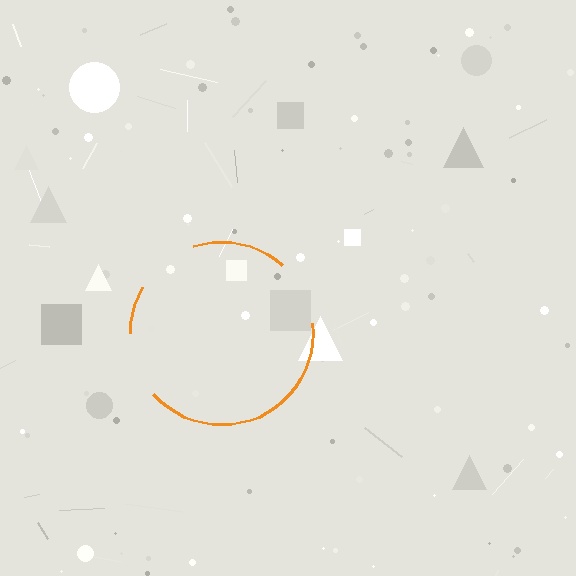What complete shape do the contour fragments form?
The contour fragments form a circle.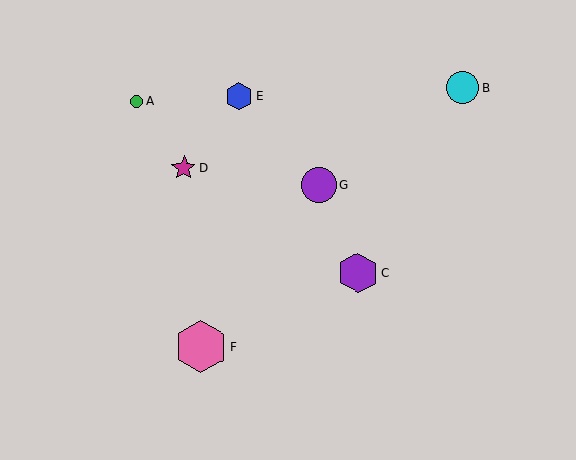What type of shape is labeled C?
Shape C is a purple hexagon.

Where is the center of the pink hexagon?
The center of the pink hexagon is at (201, 347).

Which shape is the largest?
The pink hexagon (labeled F) is the largest.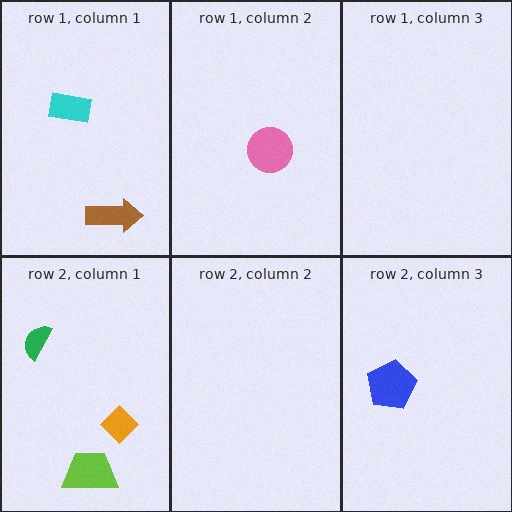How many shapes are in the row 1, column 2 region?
1.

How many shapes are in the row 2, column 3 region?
1.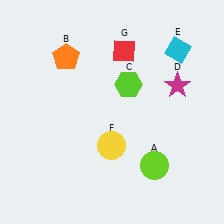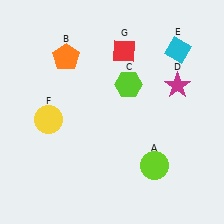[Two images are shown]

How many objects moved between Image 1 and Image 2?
1 object moved between the two images.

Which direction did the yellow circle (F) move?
The yellow circle (F) moved left.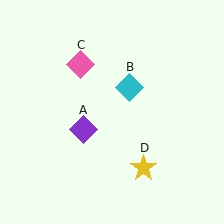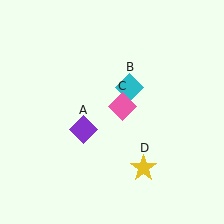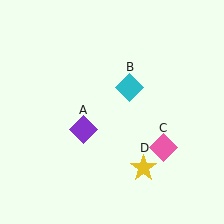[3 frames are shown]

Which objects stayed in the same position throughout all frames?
Purple diamond (object A) and cyan diamond (object B) and yellow star (object D) remained stationary.